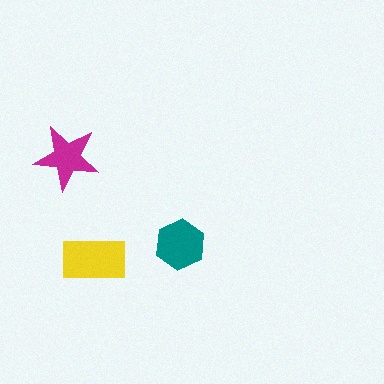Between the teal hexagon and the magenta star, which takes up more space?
The teal hexagon.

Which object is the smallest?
The magenta star.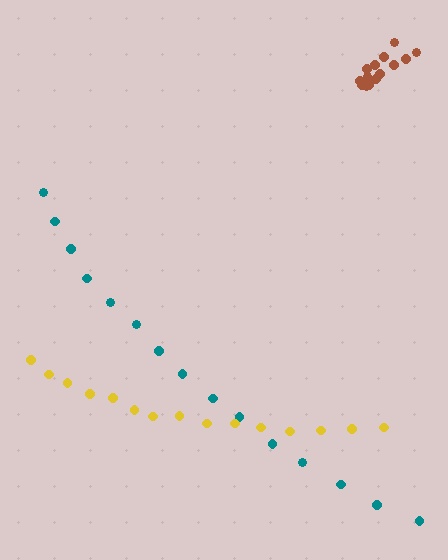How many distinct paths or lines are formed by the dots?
There are 3 distinct paths.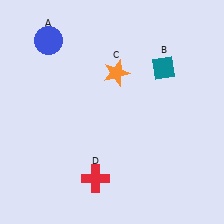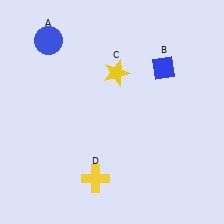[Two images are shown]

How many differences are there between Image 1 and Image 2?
There are 3 differences between the two images.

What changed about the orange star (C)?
In Image 1, C is orange. In Image 2, it changed to yellow.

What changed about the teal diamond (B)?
In Image 1, B is teal. In Image 2, it changed to blue.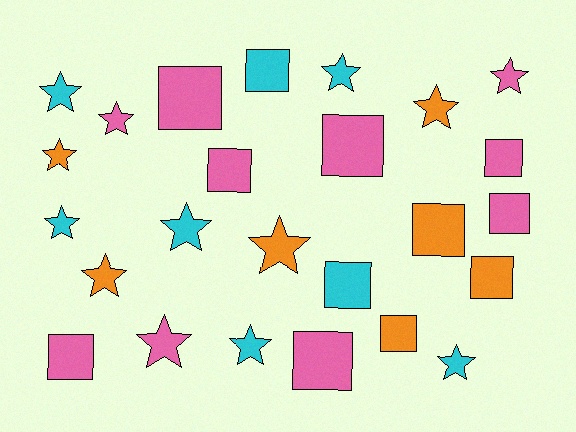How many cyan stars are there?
There are 6 cyan stars.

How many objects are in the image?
There are 25 objects.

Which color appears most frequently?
Pink, with 10 objects.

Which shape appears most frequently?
Star, with 13 objects.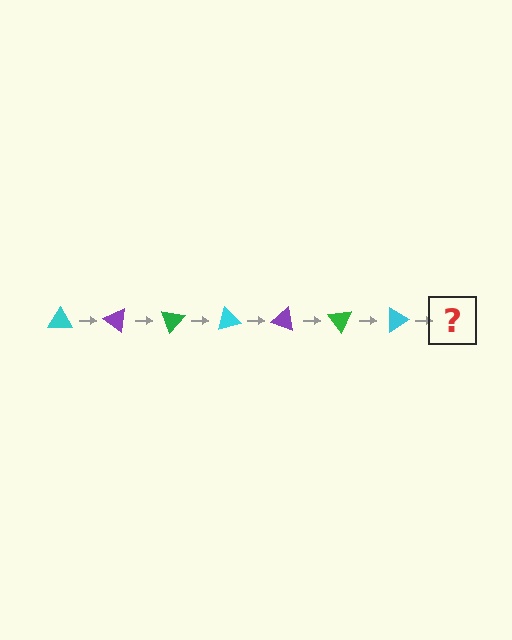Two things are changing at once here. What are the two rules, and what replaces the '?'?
The two rules are that it rotates 35 degrees each step and the color cycles through cyan, purple, and green. The '?' should be a purple triangle, rotated 245 degrees from the start.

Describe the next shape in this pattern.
It should be a purple triangle, rotated 245 degrees from the start.